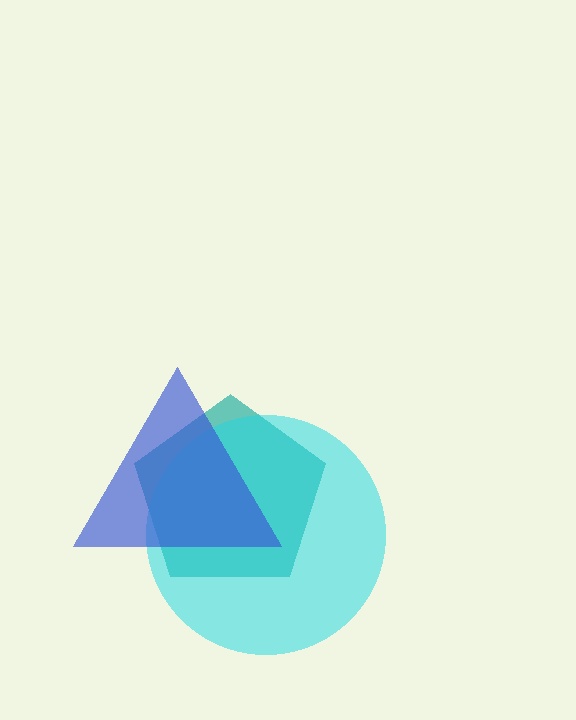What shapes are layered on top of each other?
The layered shapes are: a teal pentagon, a cyan circle, a blue triangle.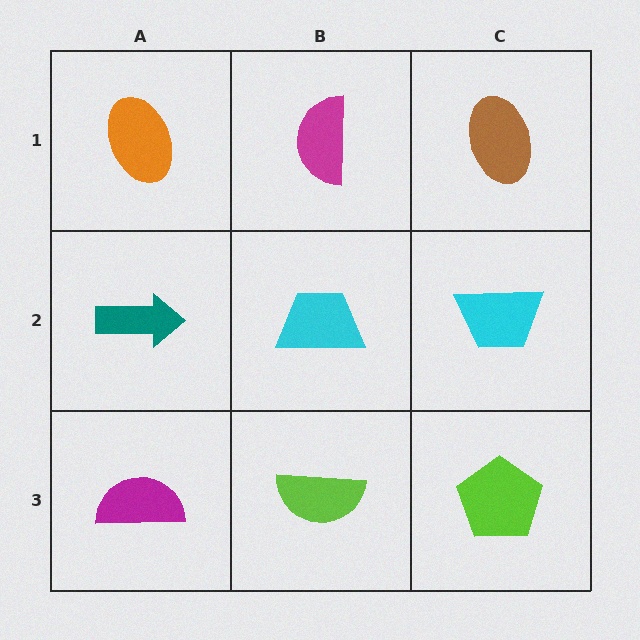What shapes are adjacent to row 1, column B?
A cyan trapezoid (row 2, column B), an orange ellipse (row 1, column A), a brown ellipse (row 1, column C).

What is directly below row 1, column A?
A teal arrow.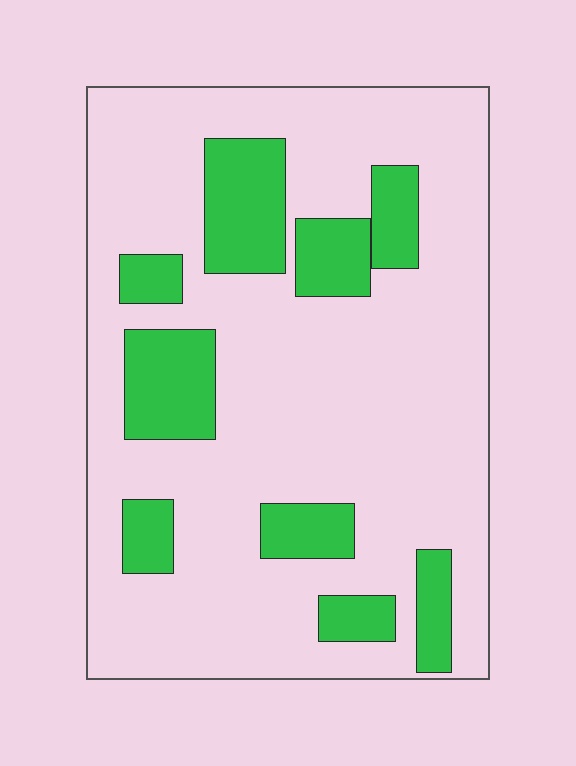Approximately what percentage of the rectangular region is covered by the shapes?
Approximately 20%.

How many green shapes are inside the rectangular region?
9.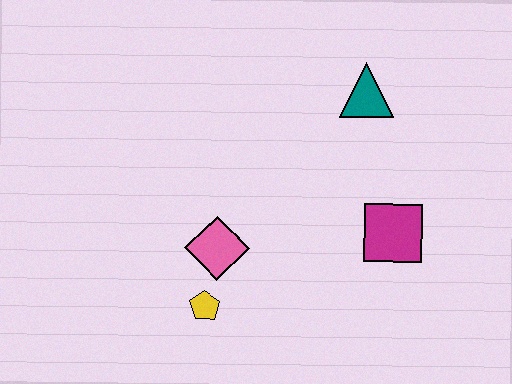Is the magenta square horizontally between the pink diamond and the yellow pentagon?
No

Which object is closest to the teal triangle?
The magenta square is closest to the teal triangle.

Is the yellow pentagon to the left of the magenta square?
Yes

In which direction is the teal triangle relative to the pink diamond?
The teal triangle is above the pink diamond.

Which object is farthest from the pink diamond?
The teal triangle is farthest from the pink diamond.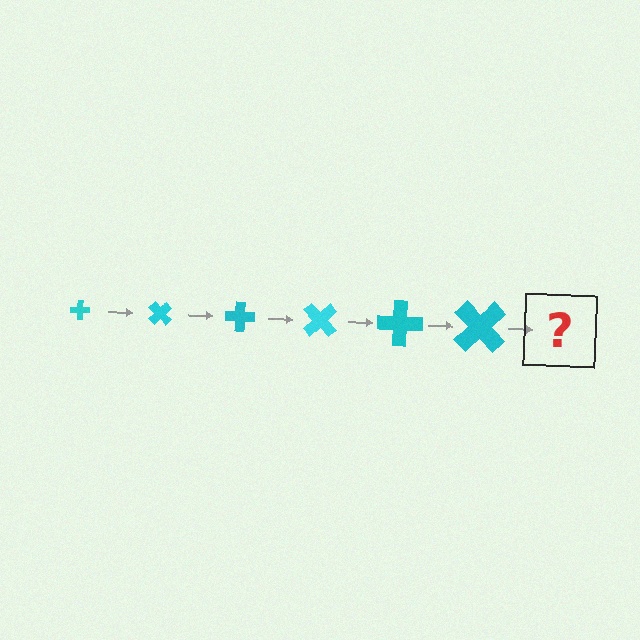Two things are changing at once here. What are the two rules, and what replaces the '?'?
The two rules are that the cross grows larger each step and it rotates 45 degrees each step. The '?' should be a cross, larger than the previous one and rotated 270 degrees from the start.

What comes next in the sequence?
The next element should be a cross, larger than the previous one and rotated 270 degrees from the start.